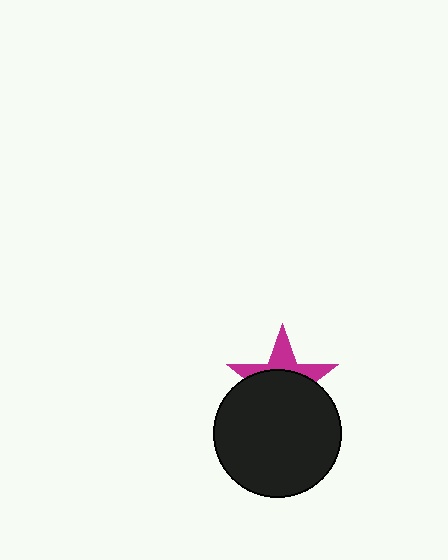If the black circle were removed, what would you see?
You would see the complete magenta star.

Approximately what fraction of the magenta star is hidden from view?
Roughly 62% of the magenta star is hidden behind the black circle.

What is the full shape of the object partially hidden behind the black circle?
The partially hidden object is a magenta star.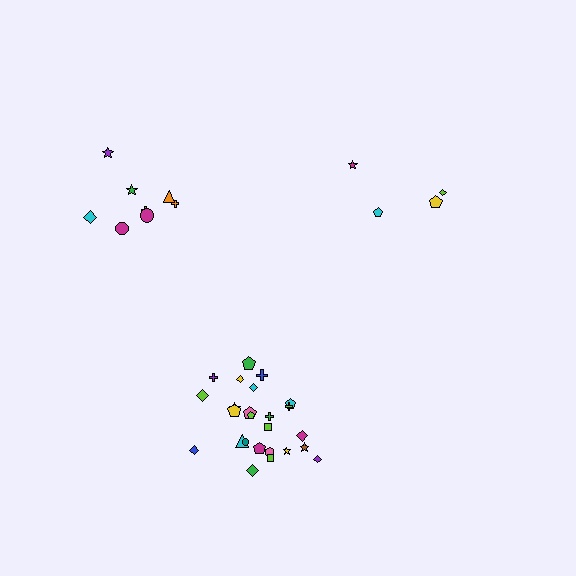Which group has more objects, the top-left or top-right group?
The top-left group.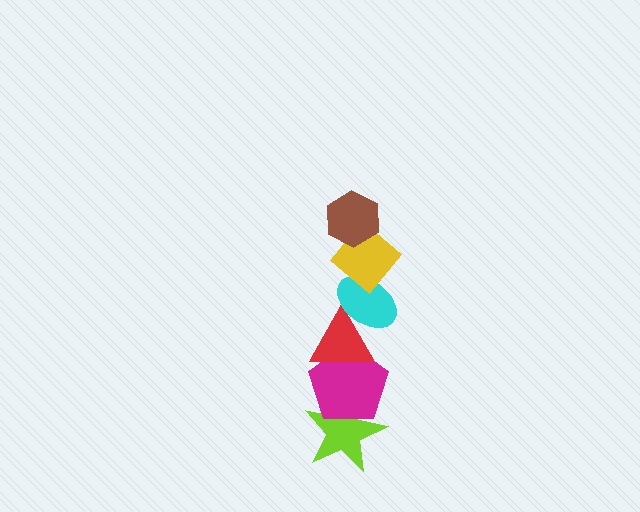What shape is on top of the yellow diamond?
The brown hexagon is on top of the yellow diamond.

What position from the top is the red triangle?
The red triangle is 4th from the top.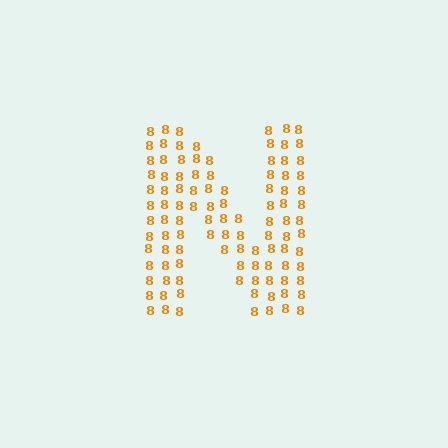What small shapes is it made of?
It is made of small digit 8's.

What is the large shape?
The large shape is the letter N.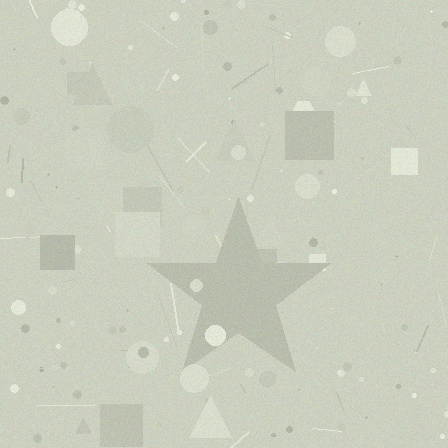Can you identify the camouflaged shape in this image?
The camouflaged shape is a star.